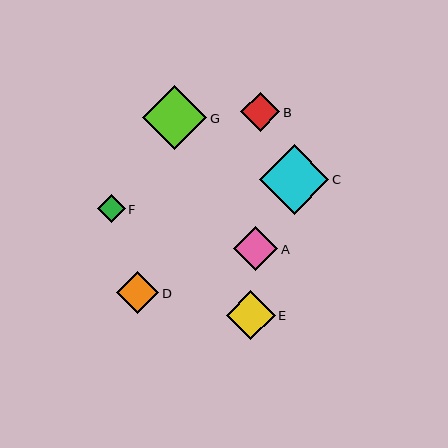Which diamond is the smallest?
Diamond F is the smallest with a size of approximately 28 pixels.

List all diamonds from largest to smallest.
From largest to smallest: C, G, E, A, D, B, F.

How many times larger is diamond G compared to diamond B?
Diamond G is approximately 1.7 times the size of diamond B.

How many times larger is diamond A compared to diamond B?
Diamond A is approximately 1.1 times the size of diamond B.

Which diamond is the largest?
Diamond C is the largest with a size of approximately 69 pixels.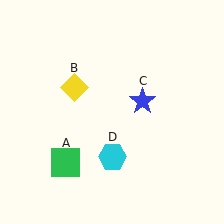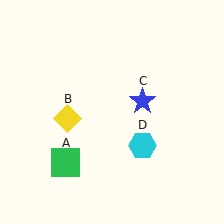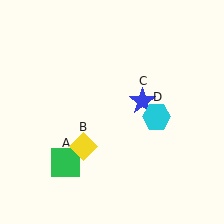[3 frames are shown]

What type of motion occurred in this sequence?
The yellow diamond (object B), cyan hexagon (object D) rotated counterclockwise around the center of the scene.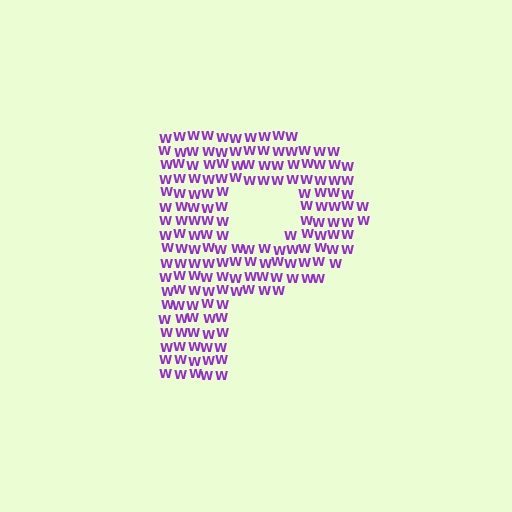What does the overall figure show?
The overall figure shows the letter P.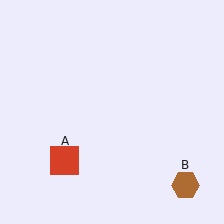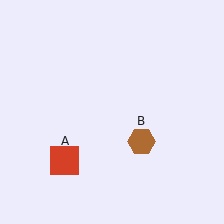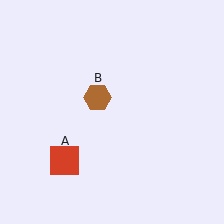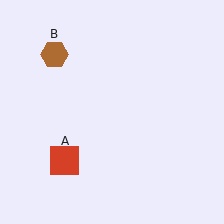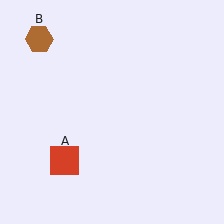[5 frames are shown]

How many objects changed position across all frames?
1 object changed position: brown hexagon (object B).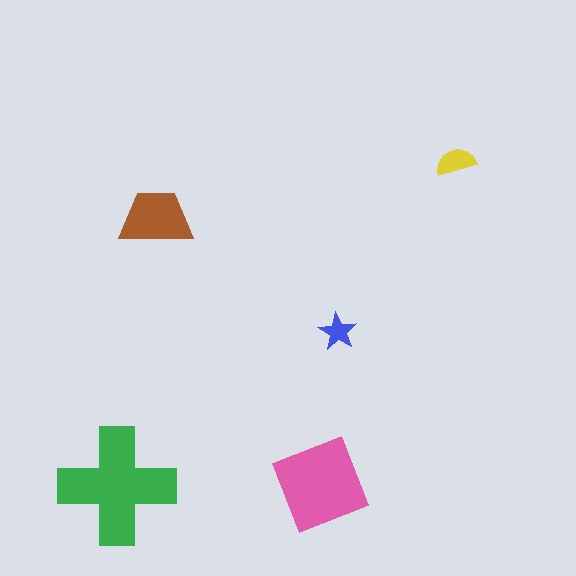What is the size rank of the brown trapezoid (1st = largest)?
3rd.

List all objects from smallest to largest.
The blue star, the yellow semicircle, the brown trapezoid, the pink diamond, the green cross.